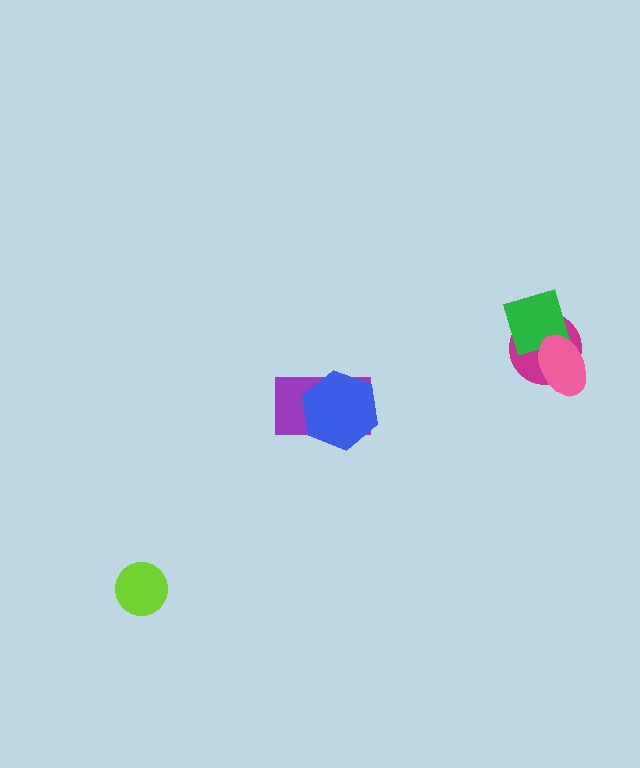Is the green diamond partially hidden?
Yes, it is partially covered by another shape.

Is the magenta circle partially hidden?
Yes, it is partially covered by another shape.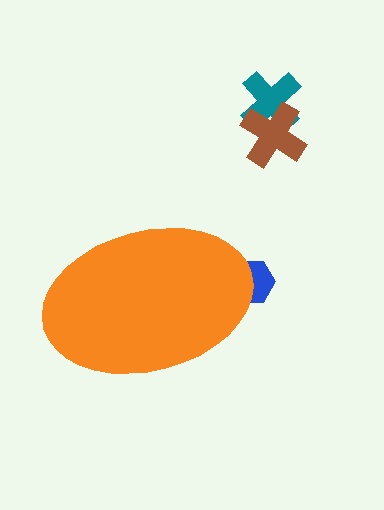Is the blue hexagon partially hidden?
Yes, the blue hexagon is partially hidden behind the orange ellipse.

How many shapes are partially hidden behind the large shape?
1 shape is partially hidden.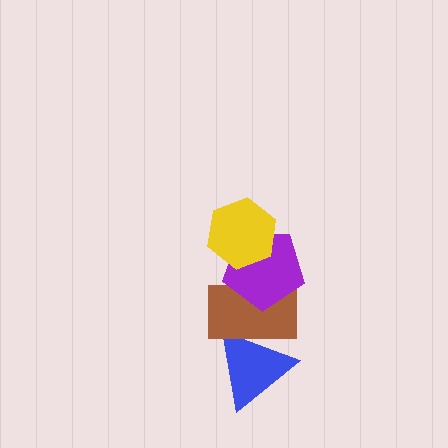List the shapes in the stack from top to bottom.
From top to bottom: the yellow hexagon, the purple pentagon, the brown rectangle, the blue triangle.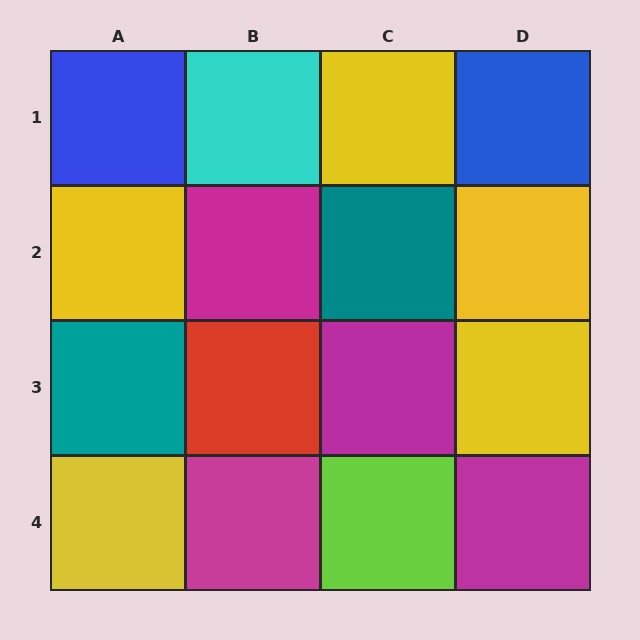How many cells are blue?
2 cells are blue.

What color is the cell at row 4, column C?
Lime.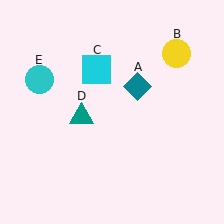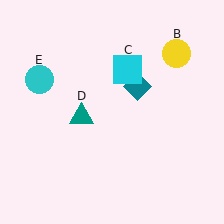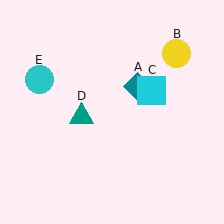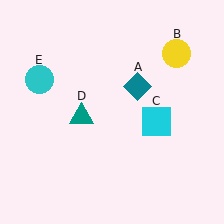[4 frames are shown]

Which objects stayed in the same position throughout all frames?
Teal diamond (object A) and yellow circle (object B) and teal triangle (object D) and cyan circle (object E) remained stationary.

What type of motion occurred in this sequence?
The cyan square (object C) rotated clockwise around the center of the scene.